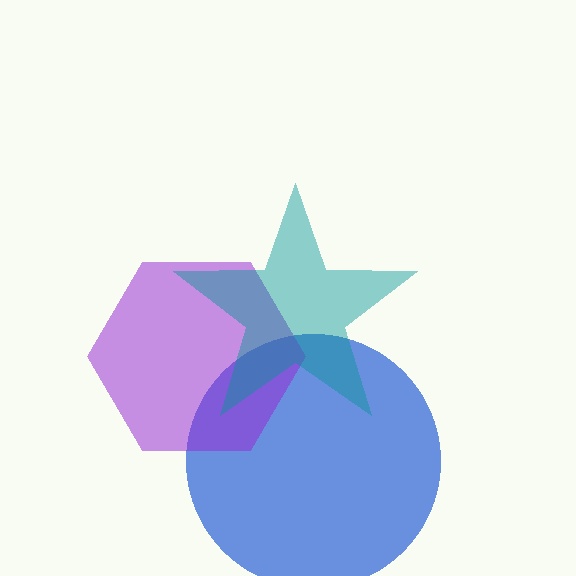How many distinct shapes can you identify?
There are 3 distinct shapes: a blue circle, a purple hexagon, a teal star.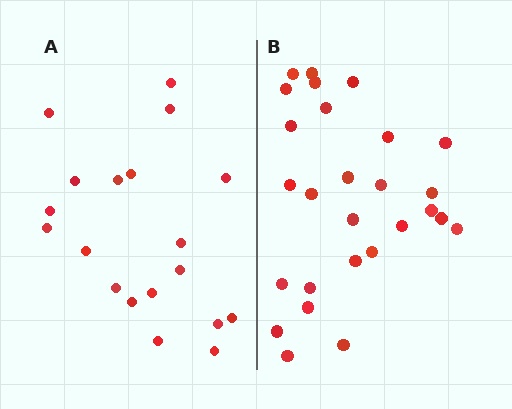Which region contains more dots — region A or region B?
Region B (the right region) has more dots.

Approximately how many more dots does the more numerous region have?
Region B has roughly 8 or so more dots than region A.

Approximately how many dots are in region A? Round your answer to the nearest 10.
About 20 dots. (The exact count is 19, which rounds to 20.)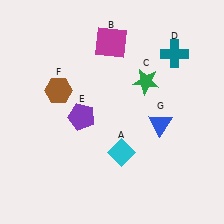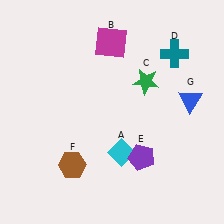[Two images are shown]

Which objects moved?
The objects that moved are: the purple pentagon (E), the brown hexagon (F), the blue triangle (G).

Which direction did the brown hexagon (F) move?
The brown hexagon (F) moved down.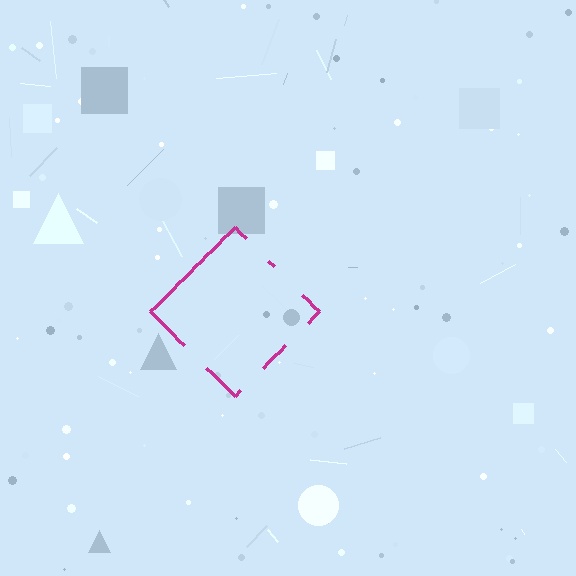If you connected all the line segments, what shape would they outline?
They would outline a diamond.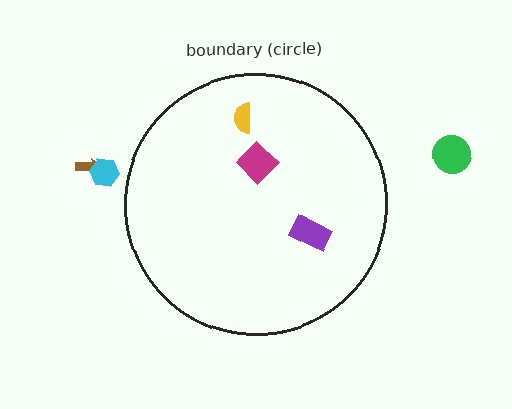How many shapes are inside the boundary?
3 inside, 3 outside.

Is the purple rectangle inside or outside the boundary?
Inside.